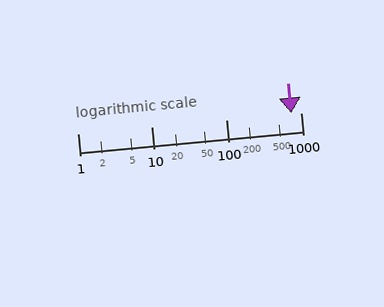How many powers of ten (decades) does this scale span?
The scale spans 3 decades, from 1 to 1000.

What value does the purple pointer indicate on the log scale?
The pointer indicates approximately 740.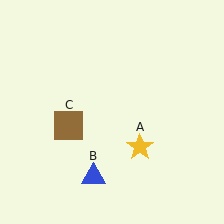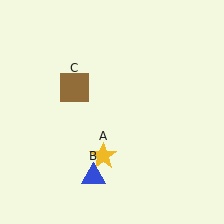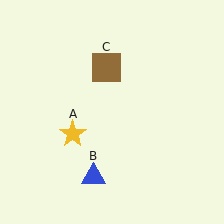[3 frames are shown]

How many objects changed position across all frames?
2 objects changed position: yellow star (object A), brown square (object C).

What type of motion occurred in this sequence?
The yellow star (object A), brown square (object C) rotated clockwise around the center of the scene.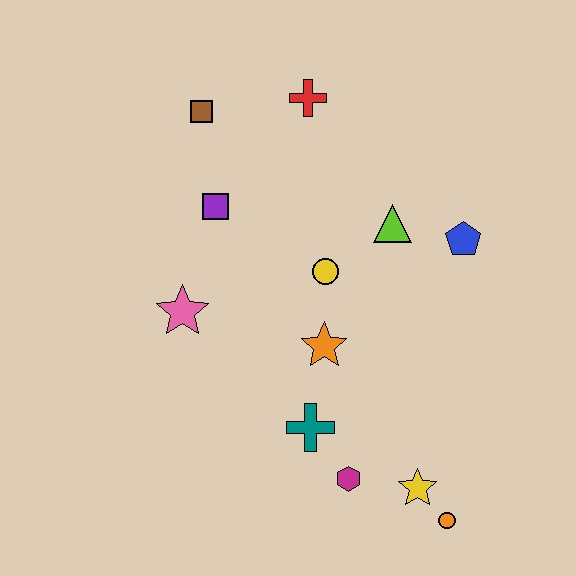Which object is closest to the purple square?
The brown square is closest to the purple square.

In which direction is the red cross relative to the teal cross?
The red cross is above the teal cross.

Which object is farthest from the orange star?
The brown square is farthest from the orange star.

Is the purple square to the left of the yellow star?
Yes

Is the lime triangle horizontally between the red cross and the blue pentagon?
Yes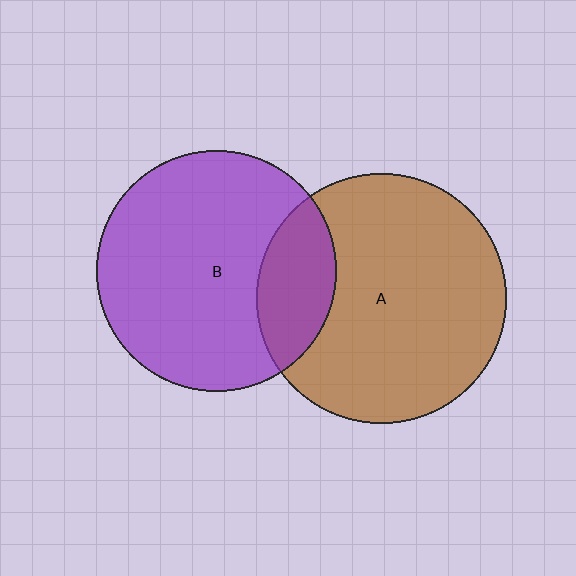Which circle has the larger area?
Circle A (brown).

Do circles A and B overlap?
Yes.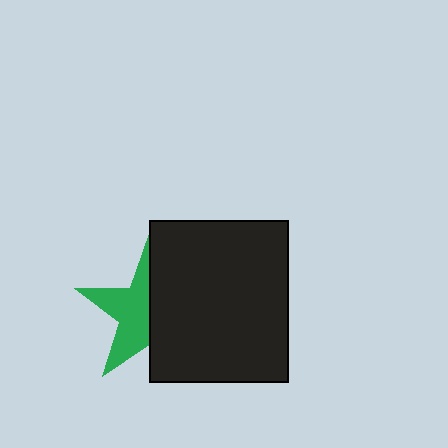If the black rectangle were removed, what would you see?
You would see the complete green star.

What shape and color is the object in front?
The object in front is a black rectangle.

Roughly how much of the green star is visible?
About half of it is visible (roughly 50%).